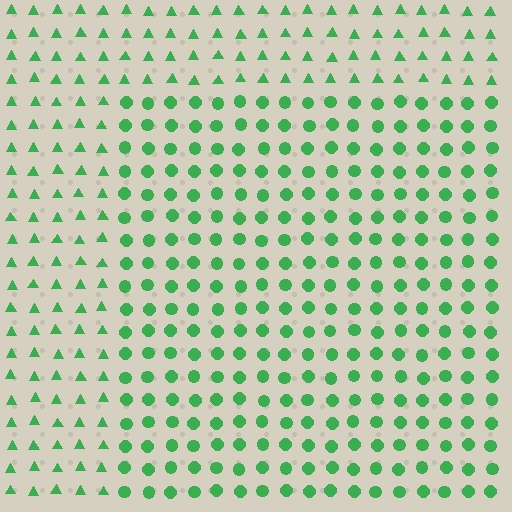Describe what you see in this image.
The image is filled with small green elements arranged in a uniform grid. A rectangle-shaped region contains circles, while the surrounding area contains triangles. The boundary is defined purely by the change in element shape.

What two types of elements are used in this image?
The image uses circles inside the rectangle region and triangles outside it.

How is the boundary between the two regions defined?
The boundary is defined by a change in element shape: circles inside vs. triangles outside. All elements share the same color and spacing.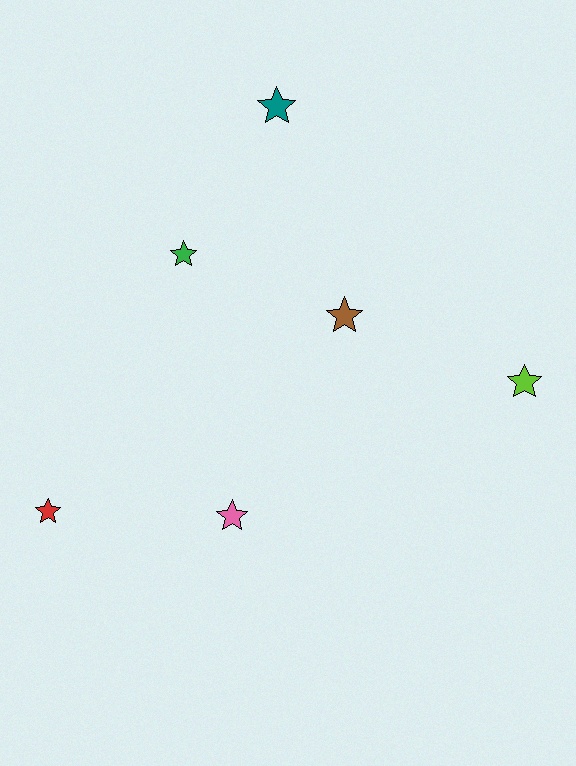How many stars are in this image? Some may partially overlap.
There are 6 stars.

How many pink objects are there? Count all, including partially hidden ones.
There is 1 pink object.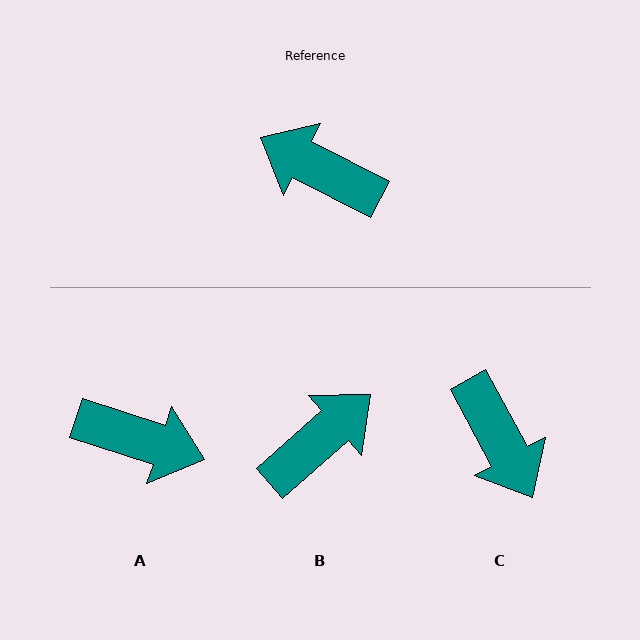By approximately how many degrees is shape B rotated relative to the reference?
Approximately 111 degrees clockwise.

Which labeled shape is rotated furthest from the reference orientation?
A, about 171 degrees away.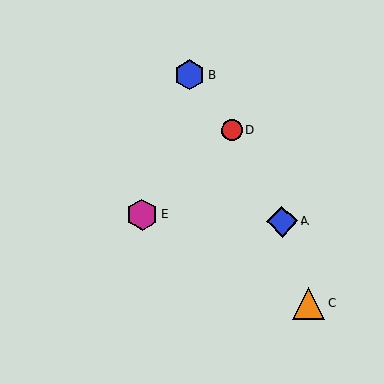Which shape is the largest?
The orange triangle (labeled C) is the largest.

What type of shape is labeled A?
Shape A is a blue diamond.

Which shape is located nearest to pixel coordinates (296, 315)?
The orange triangle (labeled C) at (308, 304) is nearest to that location.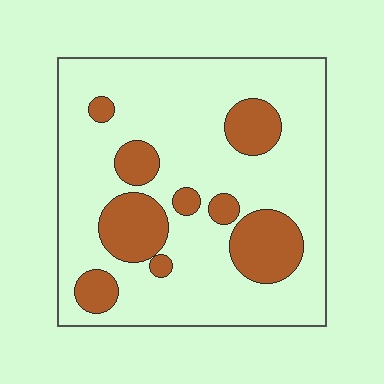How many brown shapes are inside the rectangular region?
9.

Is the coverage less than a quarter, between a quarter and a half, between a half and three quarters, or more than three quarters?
Less than a quarter.